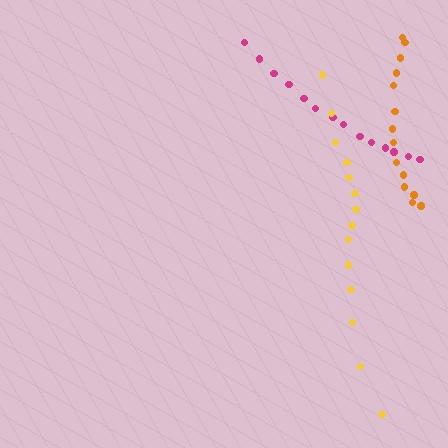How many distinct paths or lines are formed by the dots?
There are 3 distinct paths.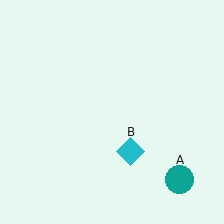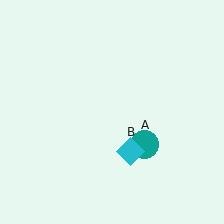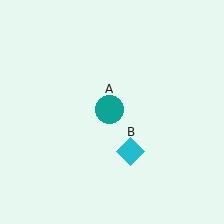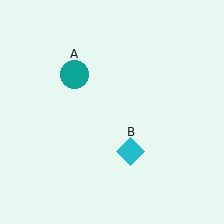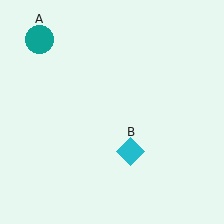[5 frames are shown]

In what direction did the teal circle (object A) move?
The teal circle (object A) moved up and to the left.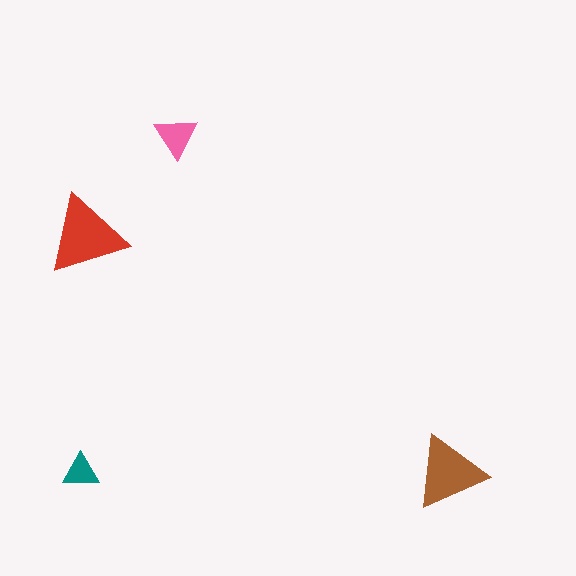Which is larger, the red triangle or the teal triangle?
The red one.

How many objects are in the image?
There are 4 objects in the image.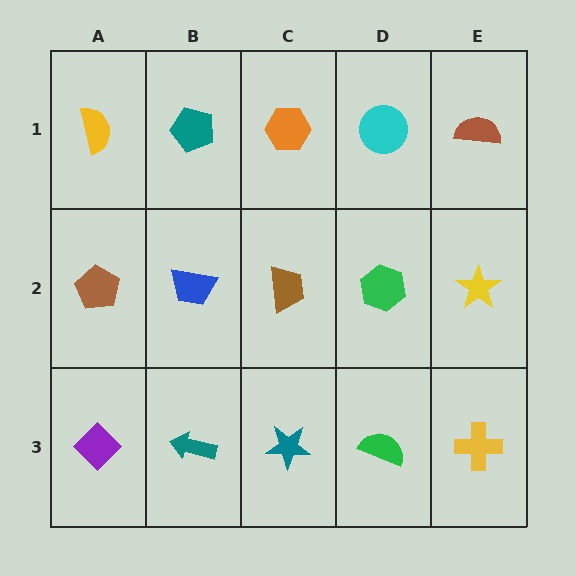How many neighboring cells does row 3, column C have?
3.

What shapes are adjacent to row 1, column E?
A yellow star (row 2, column E), a cyan circle (row 1, column D).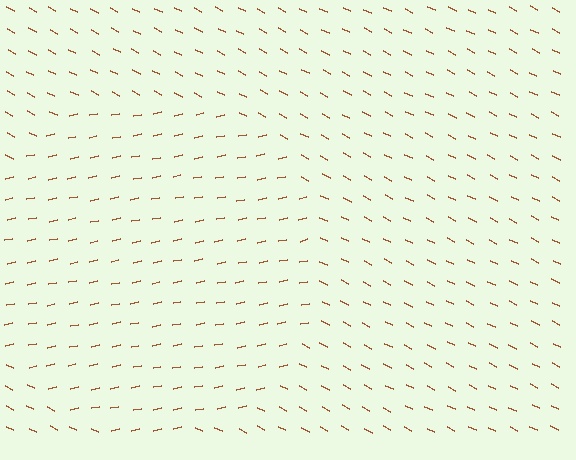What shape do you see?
I see a circle.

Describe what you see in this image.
The image is filled with small brown line segments. A circle region in the image has lines oriented differently from the surrounding lines, creating a visible texture boundary.